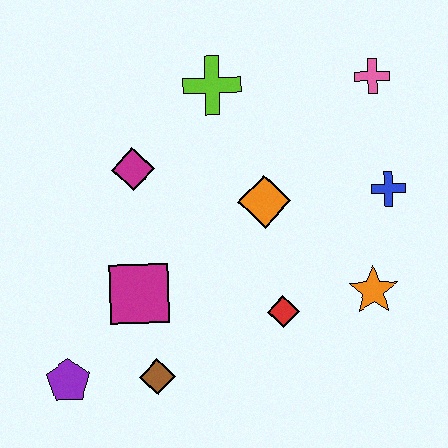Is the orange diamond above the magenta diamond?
No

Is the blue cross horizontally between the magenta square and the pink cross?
No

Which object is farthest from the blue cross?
The purple pentagon is farthest from the blue cross.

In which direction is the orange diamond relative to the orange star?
The orange diamond is to the left of the orange star.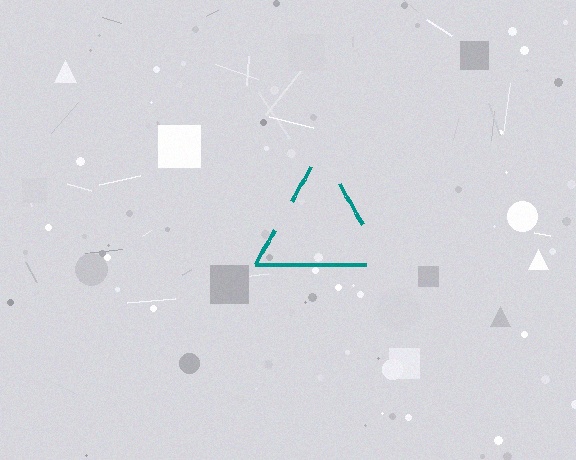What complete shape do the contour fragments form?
The contour fragments form a triangle.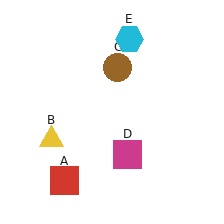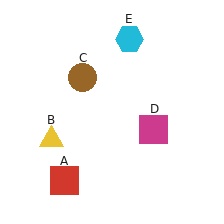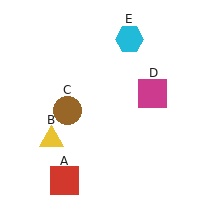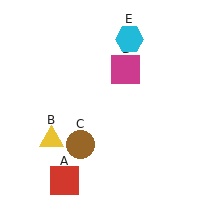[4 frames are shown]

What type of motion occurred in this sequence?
The brown circle (object C), magenta square (object D) rotated counterclockwise around the center of the scene.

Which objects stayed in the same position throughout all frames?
Red square (object A) and yellow triangle (object B) and cyan hexagon (object E) remained stationary.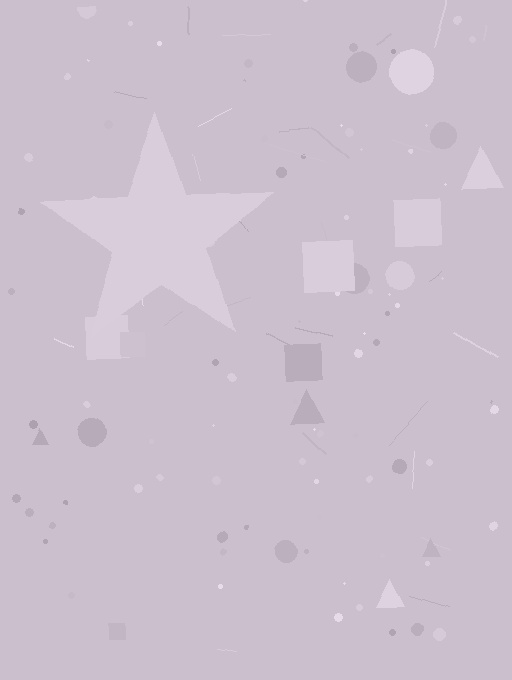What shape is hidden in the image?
A star is hidden in the image.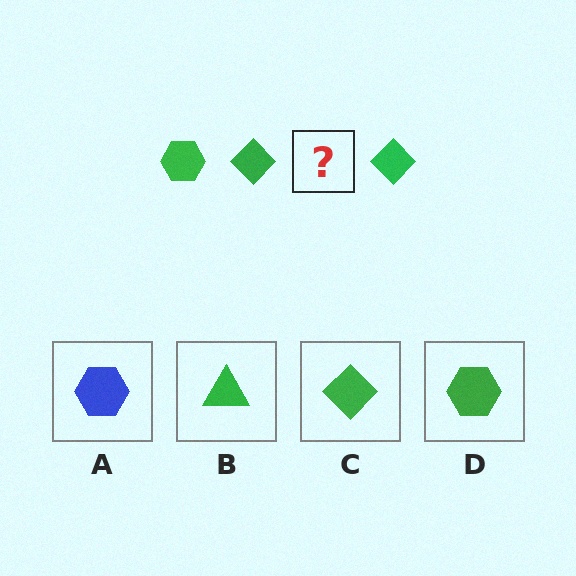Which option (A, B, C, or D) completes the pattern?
D.